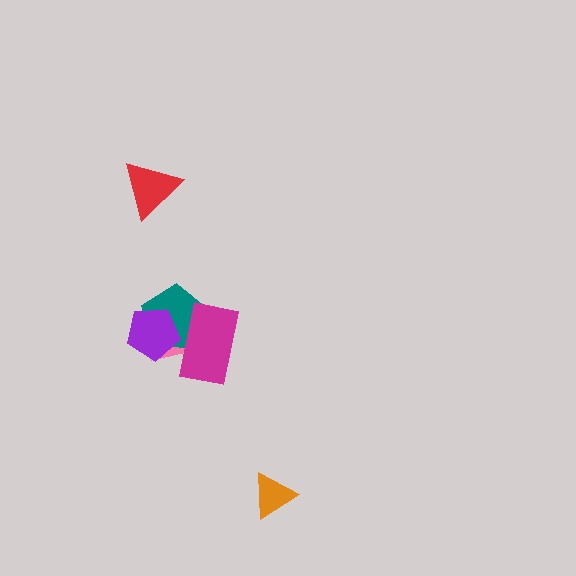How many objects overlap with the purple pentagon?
3 objects overlap with the purple pentagon.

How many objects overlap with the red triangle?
0 objects overlap with the red triangle.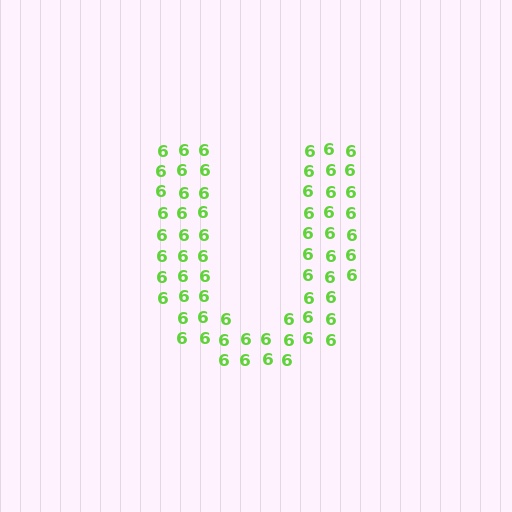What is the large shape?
The large shape is the letter U.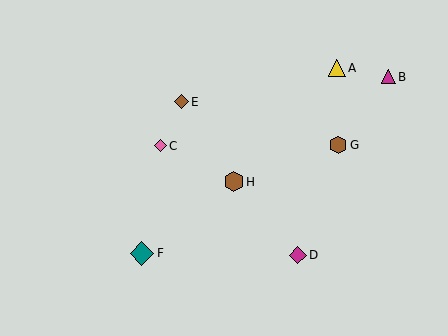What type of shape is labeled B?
Shape B is a magenta triangle.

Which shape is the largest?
The teal diamond (labeled F) is the largest.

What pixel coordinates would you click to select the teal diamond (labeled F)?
Click at (142, 253) to select the teal diamond F.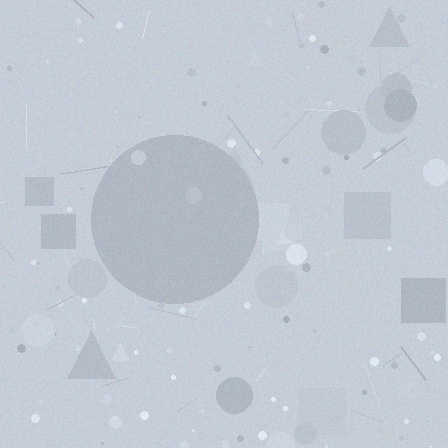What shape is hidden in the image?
A circle is hidden in the image.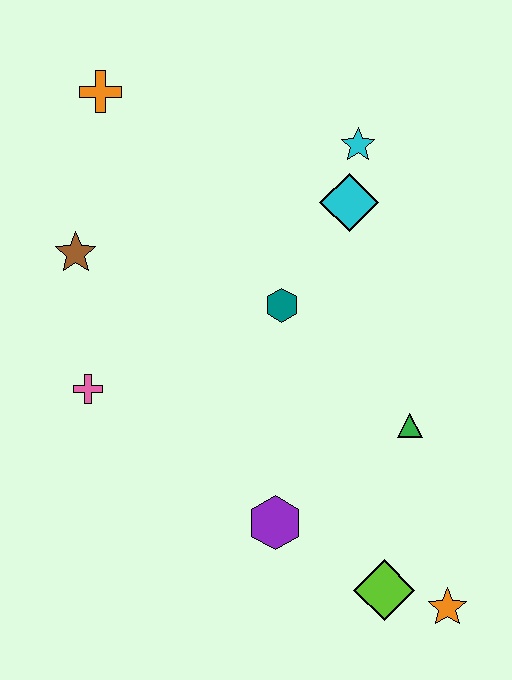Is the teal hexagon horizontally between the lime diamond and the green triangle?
No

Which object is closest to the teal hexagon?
The cyan diamond is closest to the teal hexagon.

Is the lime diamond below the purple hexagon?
Yes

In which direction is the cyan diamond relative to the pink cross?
The cyan diamond is to the right of the pink cross.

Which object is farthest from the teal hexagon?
The orange star is farthest from the teal hexagon.